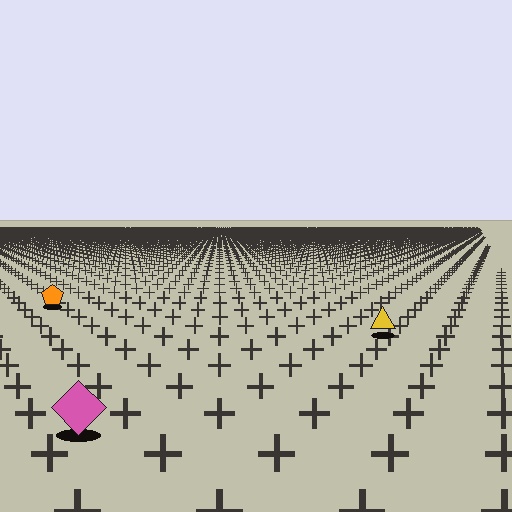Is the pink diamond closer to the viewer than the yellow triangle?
Yes. The pink diamond is closer — you can tell from the texture gradient: the ground texture is coarser near it.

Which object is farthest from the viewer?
The orange pentagon is farthest from the viewer. It appears smaller and the ground texture around it is denser.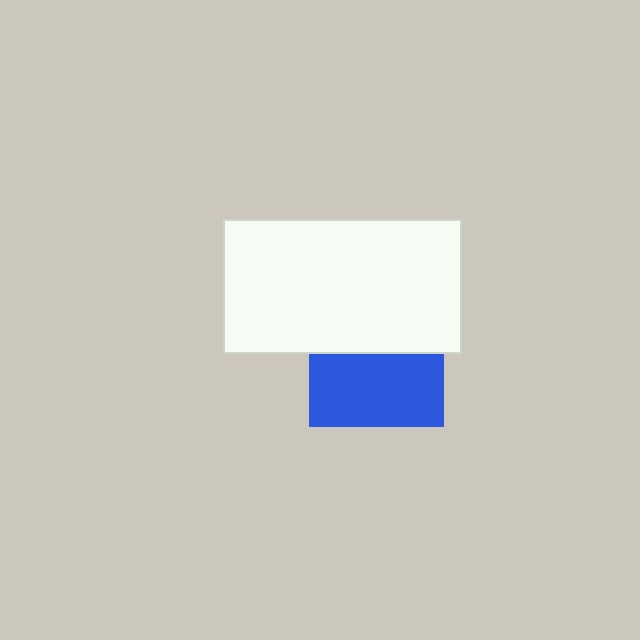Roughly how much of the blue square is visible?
About half of it is visible (roughly 54%).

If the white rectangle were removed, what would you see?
You would see the complete blue square.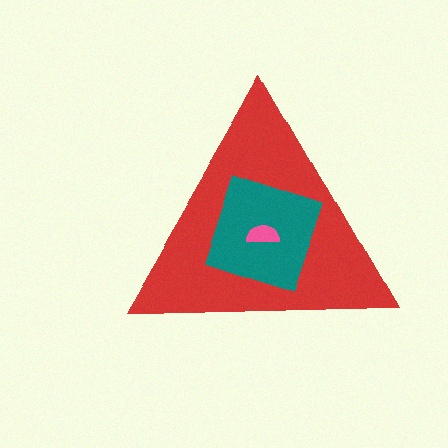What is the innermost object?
The pink semicircle.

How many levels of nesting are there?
3.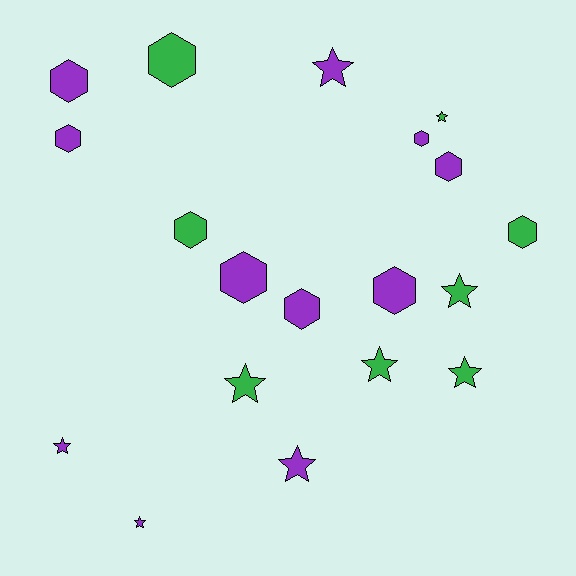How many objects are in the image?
There are 19 objects.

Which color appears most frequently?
Purple, with 11 objects.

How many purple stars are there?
There are 4 purple stars.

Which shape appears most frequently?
Hexagon, with 10 objects.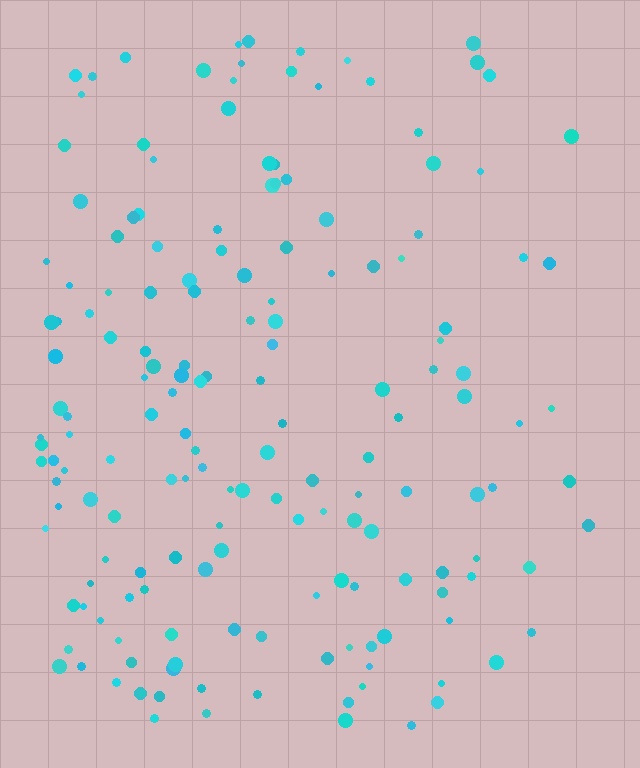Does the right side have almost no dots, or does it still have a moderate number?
Still a moderate number, just noticeably fewer than the left.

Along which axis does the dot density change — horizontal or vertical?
Horizontal.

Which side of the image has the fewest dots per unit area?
The right.